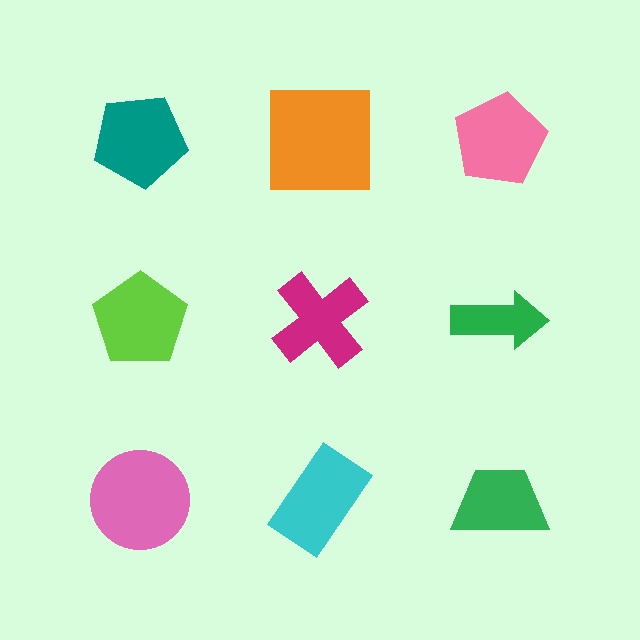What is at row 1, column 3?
A pink pentagon.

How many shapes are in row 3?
3 shapes.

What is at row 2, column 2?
A magenta cross.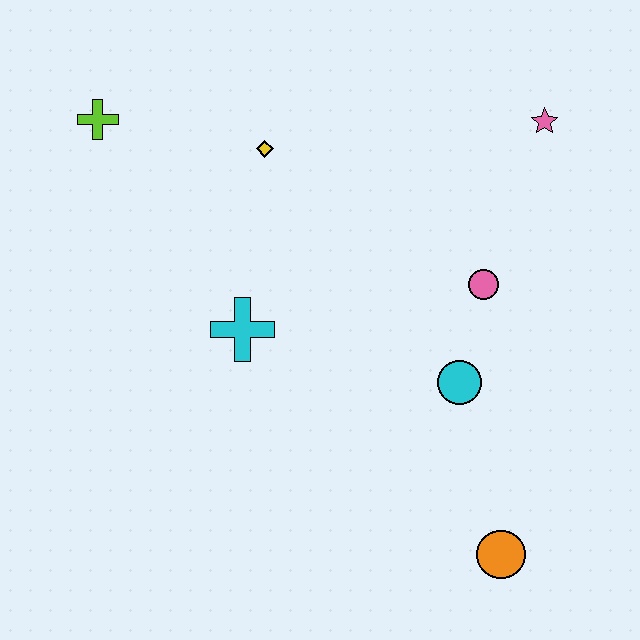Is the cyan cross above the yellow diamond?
No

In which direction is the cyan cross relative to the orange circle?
The cyan cross is to the left of the orange circle.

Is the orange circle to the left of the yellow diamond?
No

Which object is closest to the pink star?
The pink circle is closest to the pink star.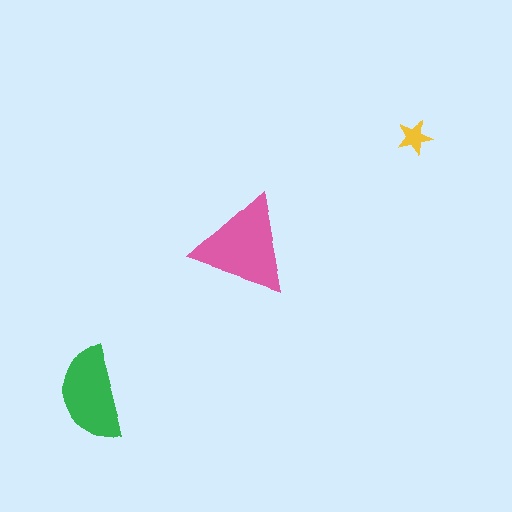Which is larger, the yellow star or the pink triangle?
The pink triangle.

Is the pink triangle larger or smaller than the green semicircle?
Larger.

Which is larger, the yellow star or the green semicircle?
The green semicircle.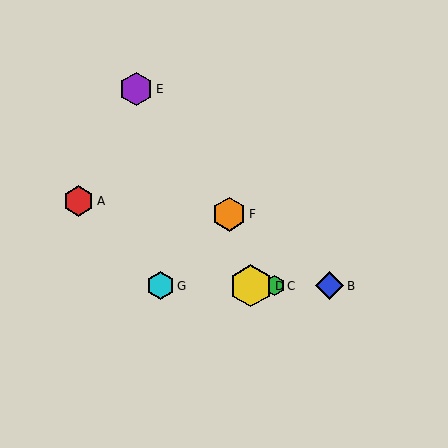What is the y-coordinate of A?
Object A is at y≈201.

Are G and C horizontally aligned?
Yes, both are at y≈286.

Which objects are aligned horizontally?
Objects B, C, D, G are aligned horizontally.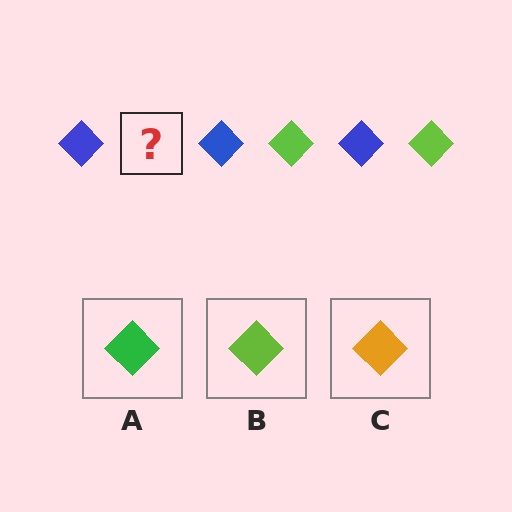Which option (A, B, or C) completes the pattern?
B.